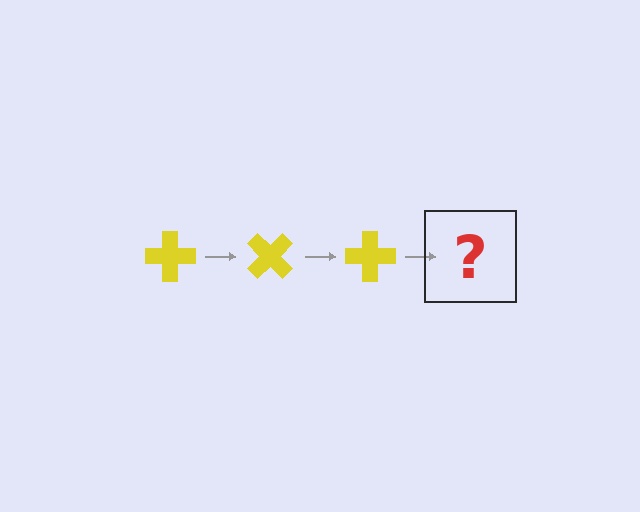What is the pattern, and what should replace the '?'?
The pattern is that the cross rotates 45 degrees each step. The '?' should be a yellow cross rotated 135 degrees.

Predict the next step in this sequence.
The next step is a yellow cross rotated 135 degrees.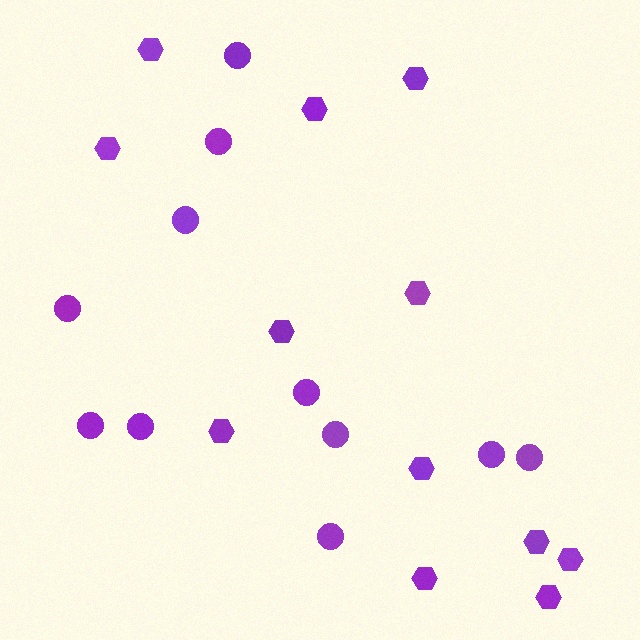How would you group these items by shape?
There are 2 groups: one group of hexagons (12) and one group of circles (11).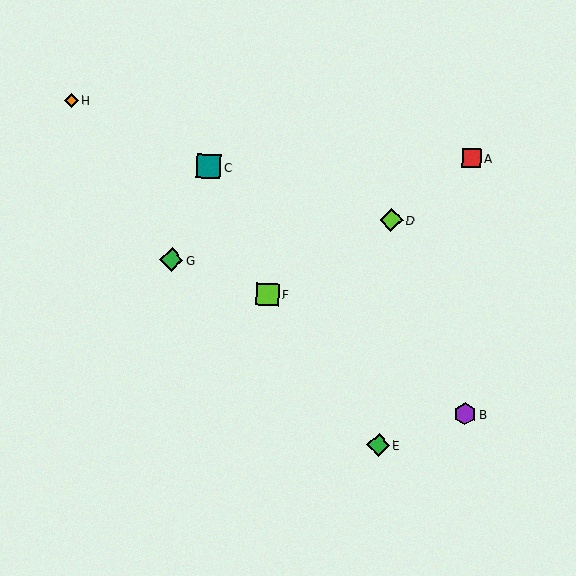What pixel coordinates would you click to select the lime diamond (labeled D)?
Click at (391, 220) to select the lime diamond D.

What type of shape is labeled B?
Shape B is a purple hexagon.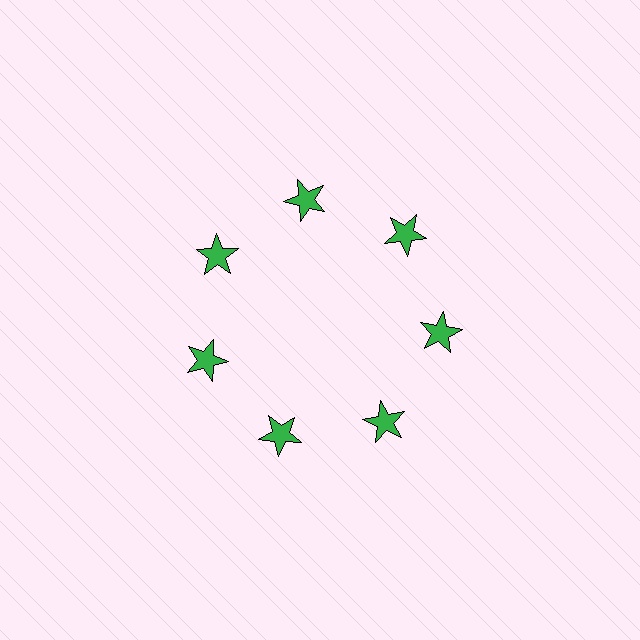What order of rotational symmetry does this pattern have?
This pattern has 7-fold rotational symmetry.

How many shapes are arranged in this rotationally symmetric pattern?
There are 7 shapes, arranged in 7 groups of 1.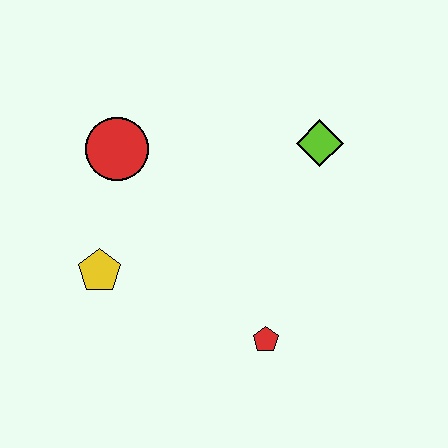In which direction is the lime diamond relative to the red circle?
The lime diamond is to the right of the red circle.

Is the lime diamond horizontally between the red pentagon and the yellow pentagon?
No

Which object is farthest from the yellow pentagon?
The lime diamond is farthest from the yellow pentagon.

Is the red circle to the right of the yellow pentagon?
Yes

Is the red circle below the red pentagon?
No